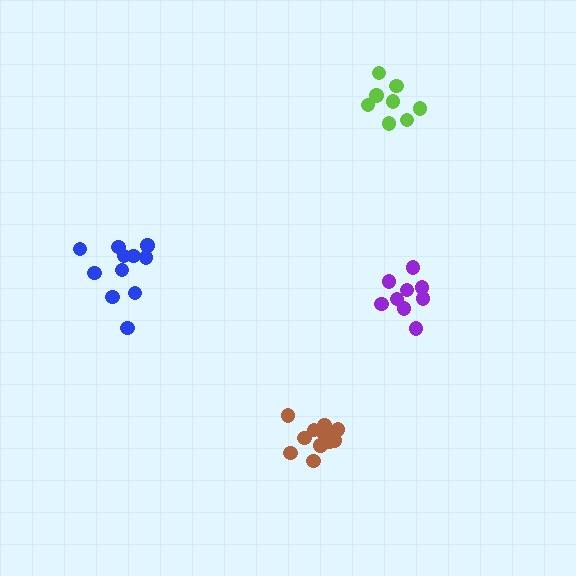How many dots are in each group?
Group 1: 11 dots, Group 2: 9 dots, Group 3: 12 dots, Group 4: 8 dots (40 total).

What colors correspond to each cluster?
The clusters are colored: blue, purple, brown, lime.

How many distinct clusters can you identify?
There are 4 distinct clusters.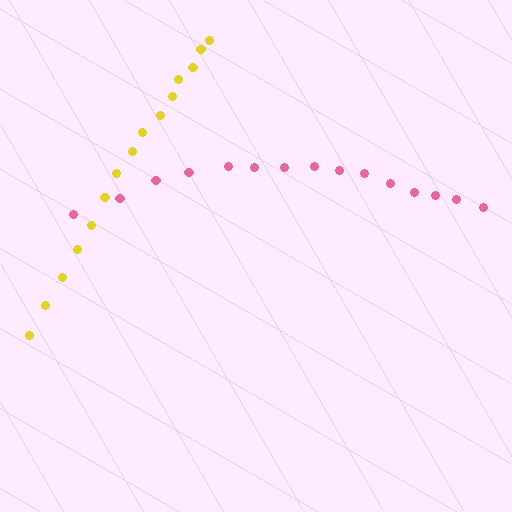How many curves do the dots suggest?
There are 2 distinct paths.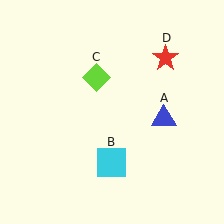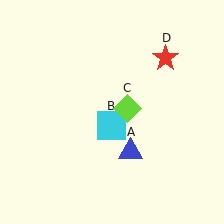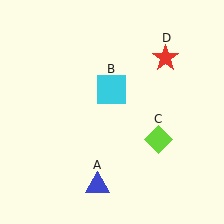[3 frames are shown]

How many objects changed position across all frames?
3 objects changed position: blue triangle (object A), cyan square (object B), lime diamond (object C).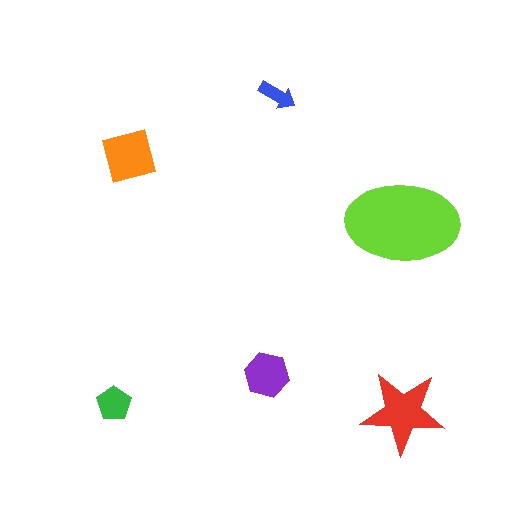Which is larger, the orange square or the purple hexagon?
The orange square.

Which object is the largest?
The lime ellipse.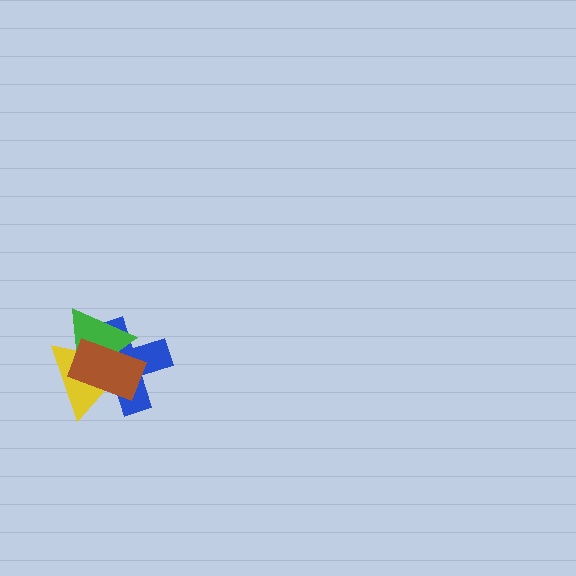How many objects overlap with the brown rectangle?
3 objects overlap with the brown rectangle.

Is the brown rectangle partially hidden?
No, no other shape covers it.